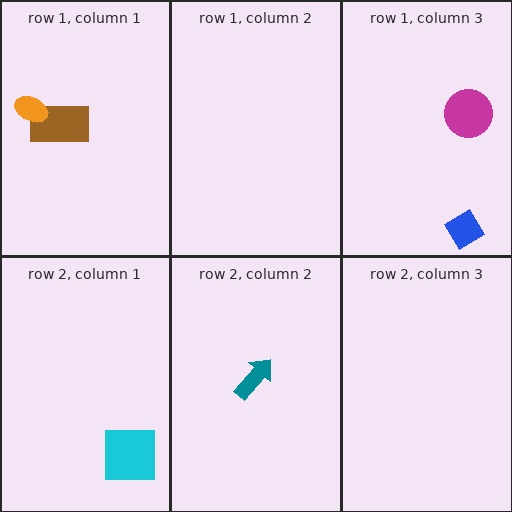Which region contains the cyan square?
The row 2, column 1 region.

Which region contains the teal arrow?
The row 2, column 2 region.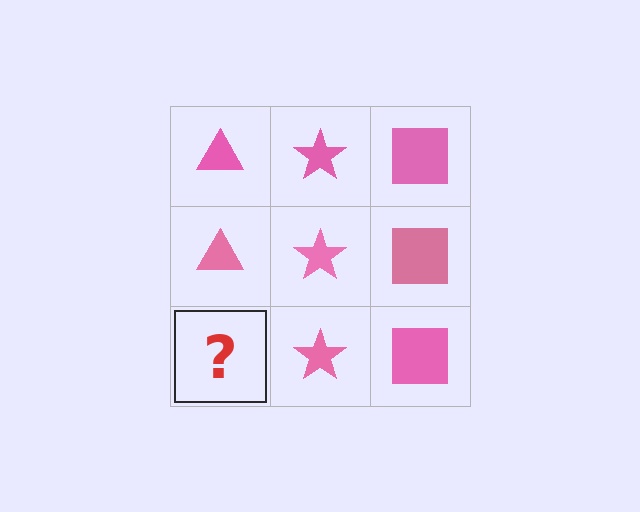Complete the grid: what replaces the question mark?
The question mark should be replaced with a pink triangle.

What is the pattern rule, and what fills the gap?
The rule is that each column has a consistent shape. The gap should be filled with a pink triangle.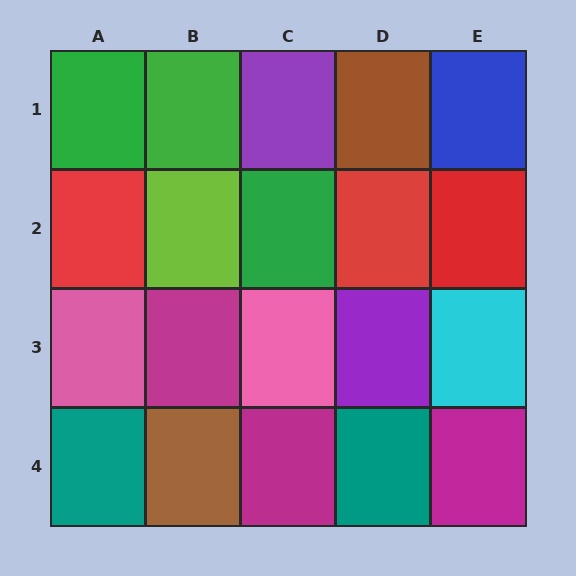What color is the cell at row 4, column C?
Magenta.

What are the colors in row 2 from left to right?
Red, lime, green, red, red.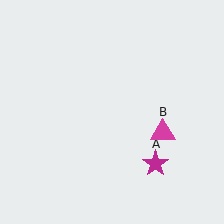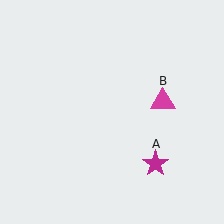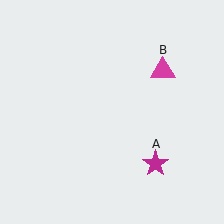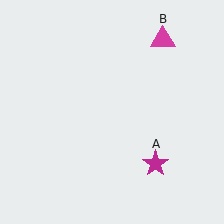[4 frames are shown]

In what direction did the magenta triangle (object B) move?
The magenta triangle (object B) moved up.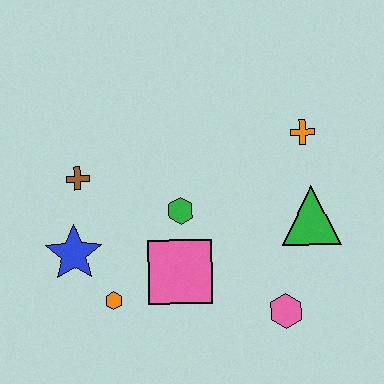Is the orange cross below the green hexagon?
No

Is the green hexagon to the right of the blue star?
Yes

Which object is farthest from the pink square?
The orange cross is farthest from the pink square.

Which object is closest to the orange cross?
The green triangle is closest to the orange cross.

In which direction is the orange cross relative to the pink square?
The orange cross is above the pink square.